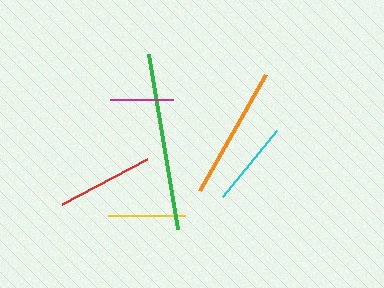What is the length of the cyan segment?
The cyan segment is approximately 85 pixels long.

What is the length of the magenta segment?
The magenta segment is approximately 63 pixels long.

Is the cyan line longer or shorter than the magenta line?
The cyan line is longer than the magenta line.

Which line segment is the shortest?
The magenta line is the shortest at approximately 63 pixels.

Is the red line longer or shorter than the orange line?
The orange line is longer than the red line.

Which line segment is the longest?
The green line is the longest at approximately 178 pixels.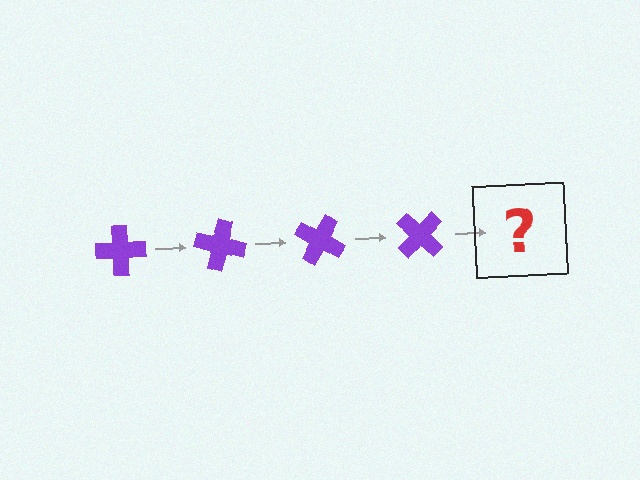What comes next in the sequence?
The next element should be a purple cross rotated 60 degrees.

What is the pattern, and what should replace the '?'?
The pattern is that the cross rotates 15 degrees each step. The '?' should be a purple cross rotated 60 degrees.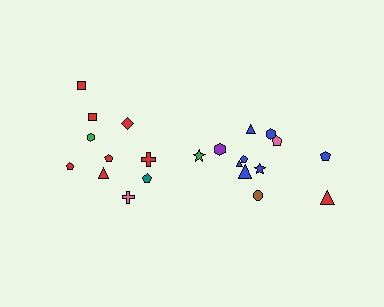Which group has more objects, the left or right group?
The right group.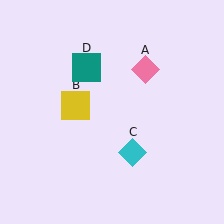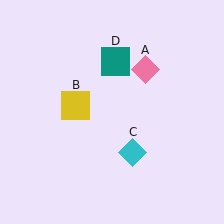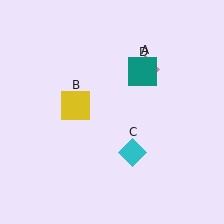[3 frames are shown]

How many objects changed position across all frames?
1 object changed position: teal square (object D).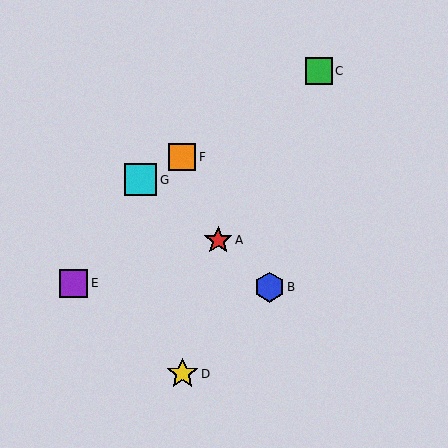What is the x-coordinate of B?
Object B is at x≈269.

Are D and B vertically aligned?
No, D is at x≈182 and B is at x≈269.